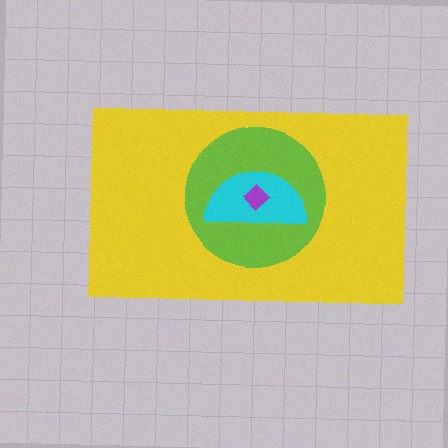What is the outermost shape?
The yellow rectangle.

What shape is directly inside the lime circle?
The cyan semicircle.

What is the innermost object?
The purple diamond.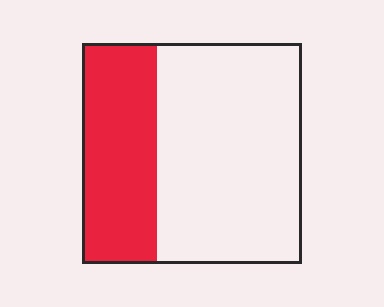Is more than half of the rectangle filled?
No.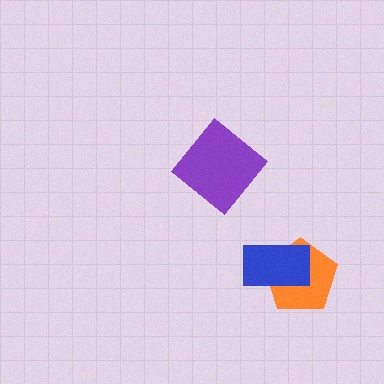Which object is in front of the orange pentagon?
The blue rectangle is in front of the orange pentagon.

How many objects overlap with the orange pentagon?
1 object overlaps with the orange pentagon.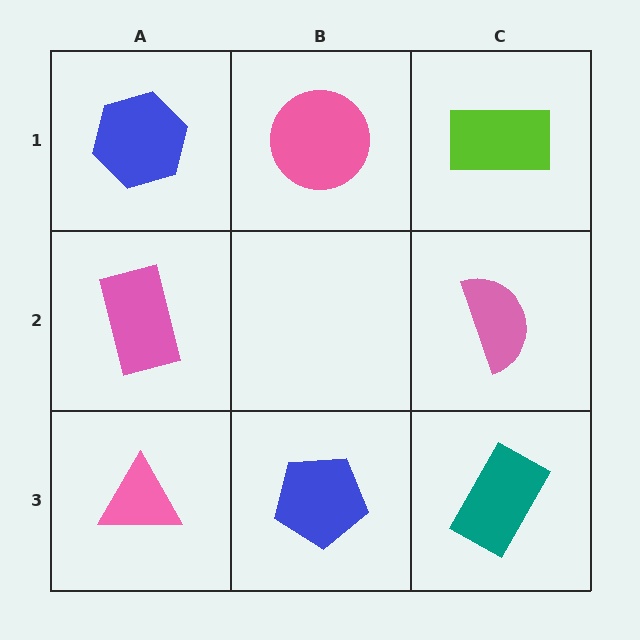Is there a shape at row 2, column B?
No, that cell is empty.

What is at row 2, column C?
A pink semicircle.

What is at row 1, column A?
A blue hexagon.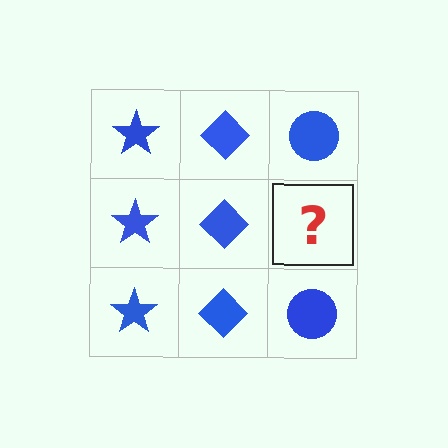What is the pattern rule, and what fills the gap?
The rule is that each column has a consistent shape. The gap should be filled with a blue circle.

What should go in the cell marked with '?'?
The missing cell should contain a blue circle.